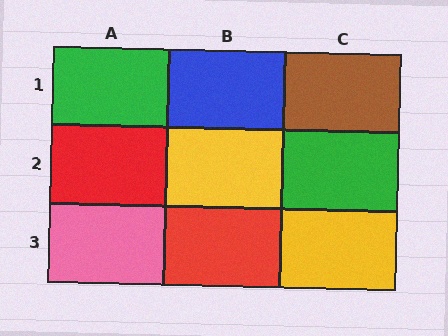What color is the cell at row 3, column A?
Pink.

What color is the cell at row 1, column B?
Blue.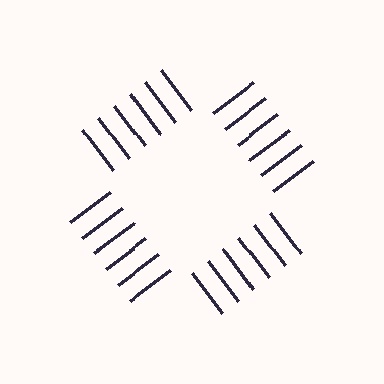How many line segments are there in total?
24 — 6 along each of the 4 edges.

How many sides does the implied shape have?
4 sides — the line-ends trace a square.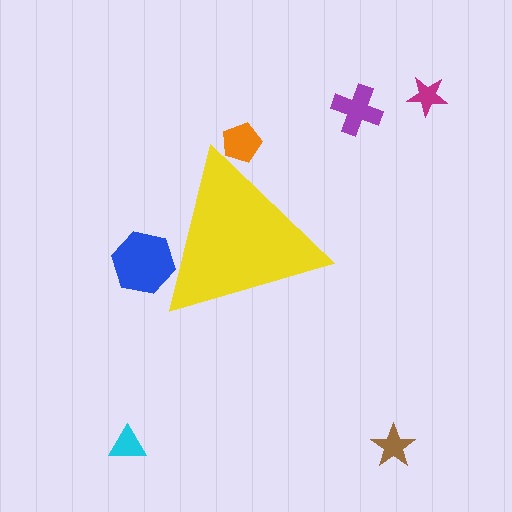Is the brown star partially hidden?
No, the brown star is fully visible.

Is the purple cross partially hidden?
No, the purple cross is fully visible.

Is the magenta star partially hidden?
No, the magenta star is fully visible.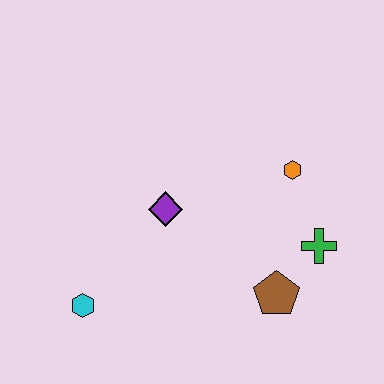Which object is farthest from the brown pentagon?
The cyan hexagon is farthest from the brown pentagon.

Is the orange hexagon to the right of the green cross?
No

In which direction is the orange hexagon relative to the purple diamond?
The orange hexagon is to the right of the purple diamond.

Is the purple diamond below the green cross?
No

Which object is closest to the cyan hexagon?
The purple diamond is closest to the cyan hexagon.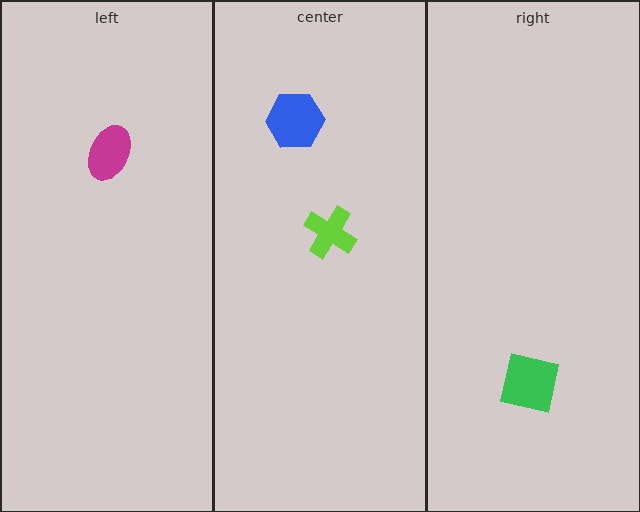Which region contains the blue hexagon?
The center region.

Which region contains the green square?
The right region.